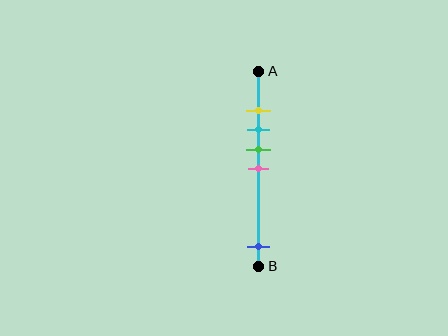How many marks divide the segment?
There are 5 marks dividing the segment.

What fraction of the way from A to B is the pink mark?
The pink mark is approximately 50% (0.5) of the way from A to B.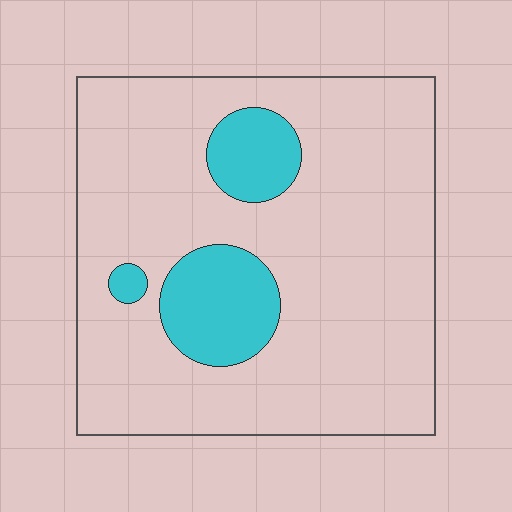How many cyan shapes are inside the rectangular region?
3.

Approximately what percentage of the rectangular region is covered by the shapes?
Approximately 15%.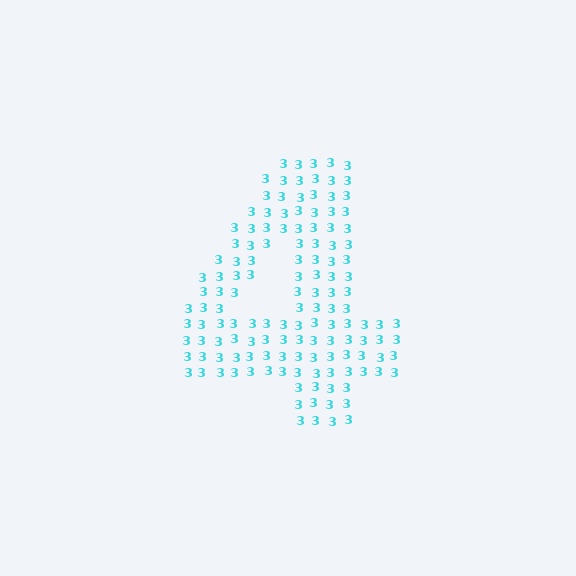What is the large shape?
The large shape is the digit 4.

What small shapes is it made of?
It is made of small digit 3's.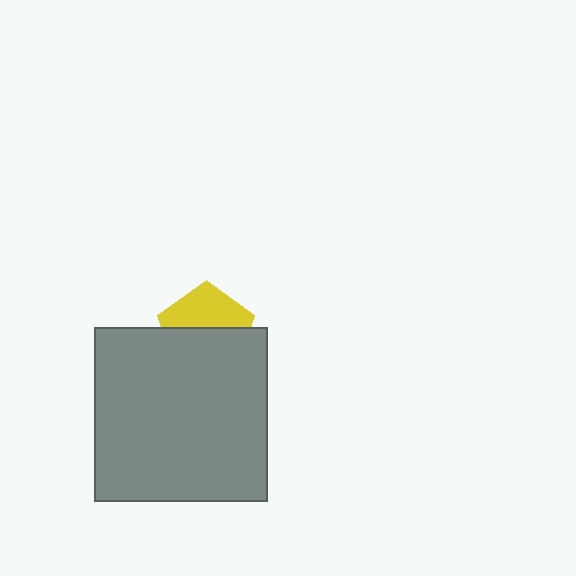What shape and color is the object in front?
The object in front is a gray square.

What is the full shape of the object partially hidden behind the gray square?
The partially hidden object is a yellow pentagon.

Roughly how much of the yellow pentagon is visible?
About half of it is visible (roughly 45%).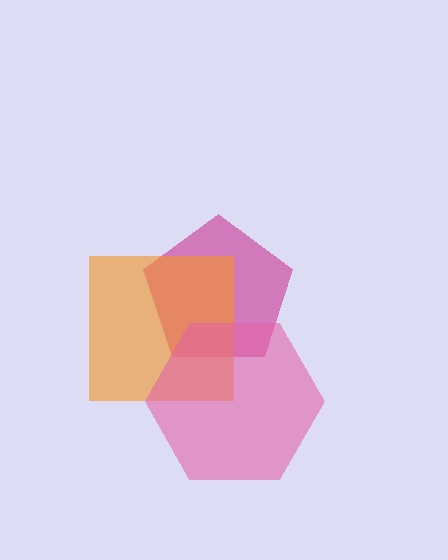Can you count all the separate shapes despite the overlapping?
Yes, there are 3 separate shapes.